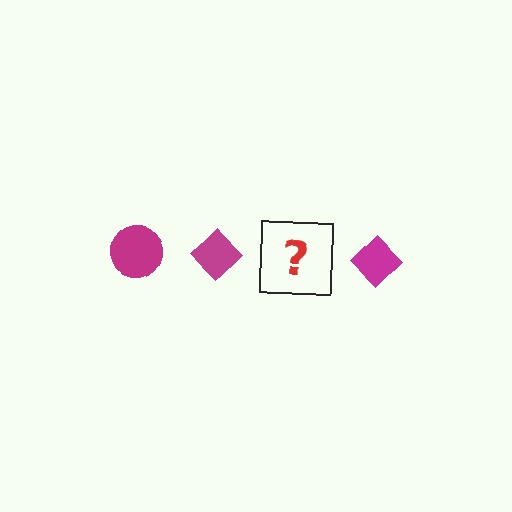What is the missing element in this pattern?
The missing element is a magenta circle.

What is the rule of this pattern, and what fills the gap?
The rule is that the pattern cycles through circle, diamond shapes in magenta. The gap should be filled with a magenta circle.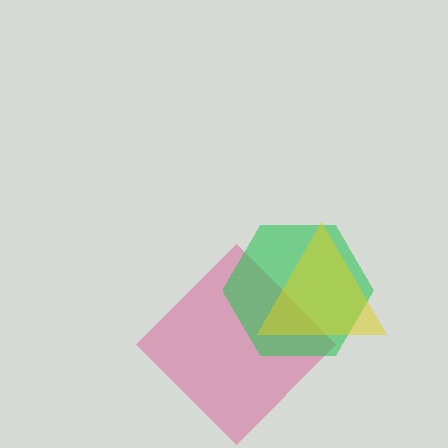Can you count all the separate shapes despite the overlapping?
Yes, there are 3 separate shapes.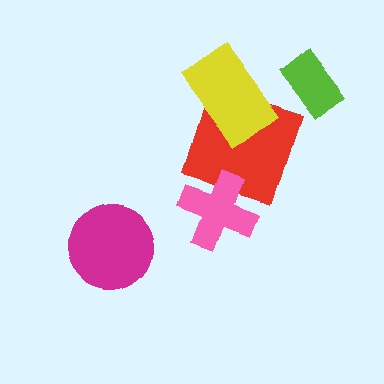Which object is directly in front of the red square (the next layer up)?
The yellow rectangle is directly in front of the red square.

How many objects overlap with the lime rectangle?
0 objects overlap with the lime rectangle.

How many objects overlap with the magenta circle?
0 objects overlap with the magenta circle.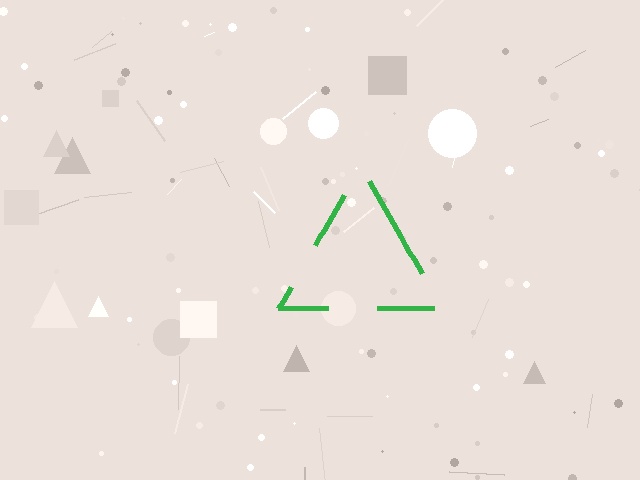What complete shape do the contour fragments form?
The contour fragments form a triangle.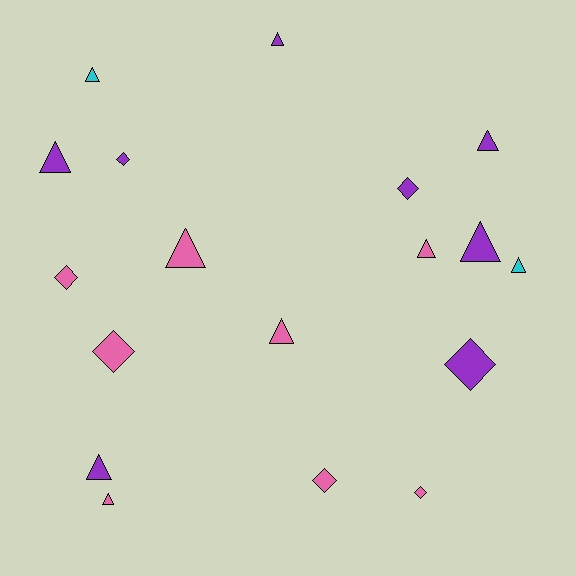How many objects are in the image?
There are 18 objects.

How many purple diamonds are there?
There are 3 purple diamonds.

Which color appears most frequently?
Purple, with 8 objects.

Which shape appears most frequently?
Triangle, with 11 objects.